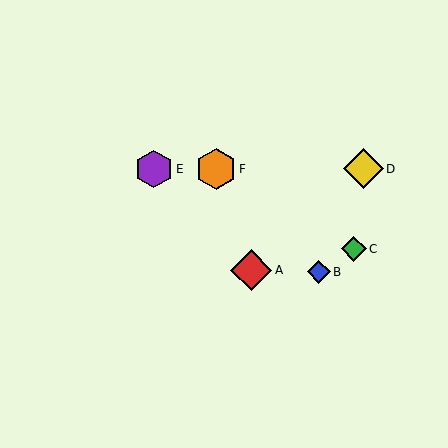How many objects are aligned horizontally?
3 objects (D, E, F) are aligned horizontally.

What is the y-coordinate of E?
Object E is at y≈169.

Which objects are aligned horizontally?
Objects D, E, F are aligned horizontally.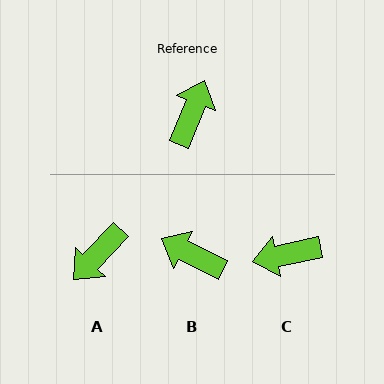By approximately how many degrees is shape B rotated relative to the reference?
Approximately 85 degrees counter-clockwise.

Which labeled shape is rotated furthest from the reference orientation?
A, about 158 degrees away.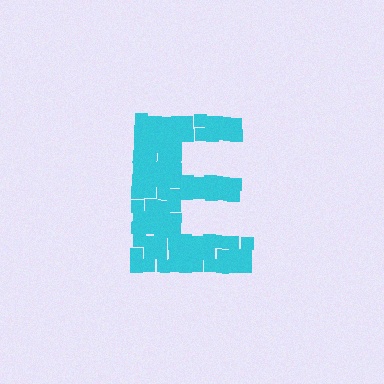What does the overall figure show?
The overall figure shows the letter E.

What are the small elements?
The small elements are squares.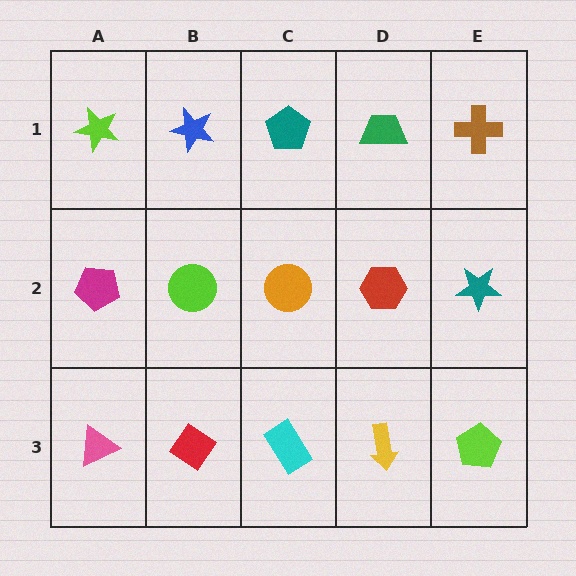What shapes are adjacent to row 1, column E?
A teal star (row 2, column E), a green trapezoid (row 1, column D).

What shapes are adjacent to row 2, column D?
A green trapezoid (row 1, column D), a yellow arrow (row 3, column D), an orange circle (row 2, column C), a teal star (row 2, column E).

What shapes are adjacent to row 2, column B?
A blue star (row 1, column B), a red diamond (row 3, column B), a magenta pentagon (row 2, column A), an orange circle (row 2, column C).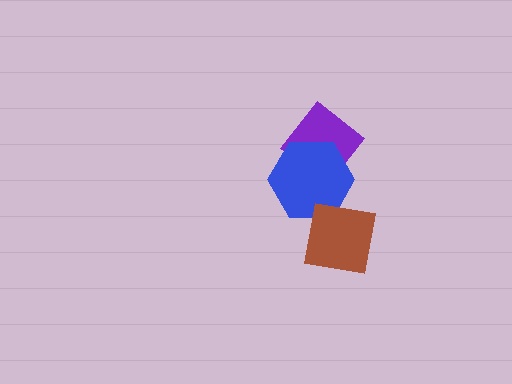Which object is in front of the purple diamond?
The blue hexagon is in front of the purple diamond.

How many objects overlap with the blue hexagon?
2 objects overlap with the blue hexagon.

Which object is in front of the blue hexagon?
The brown square is in front of the blue hexagon.